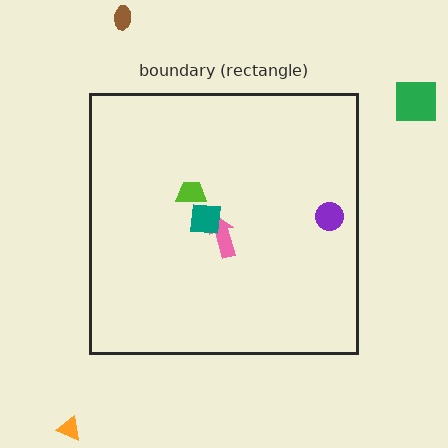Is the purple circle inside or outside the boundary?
Inside.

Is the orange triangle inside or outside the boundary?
Outside.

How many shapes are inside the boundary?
4 inside, 3 outside.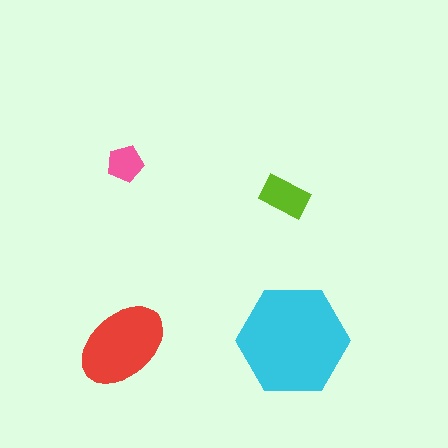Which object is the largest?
The cyan hexagon.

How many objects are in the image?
There are 4 objects in the image.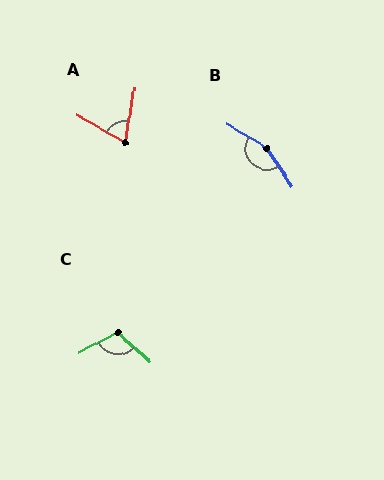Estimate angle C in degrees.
Approximately 111 degrees.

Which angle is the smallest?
A, at approximately 70 degrees.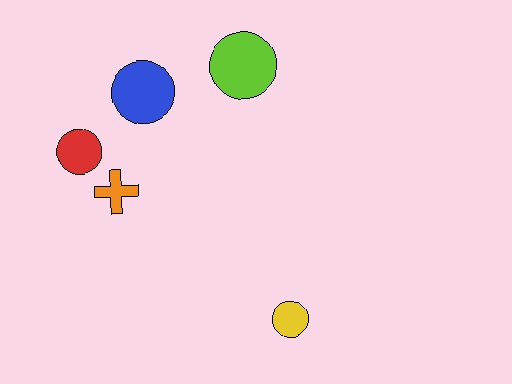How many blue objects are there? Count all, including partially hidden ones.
There is 1 blue object.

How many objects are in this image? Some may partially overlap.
There are 5 objects.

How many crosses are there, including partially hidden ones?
There is 1 cross.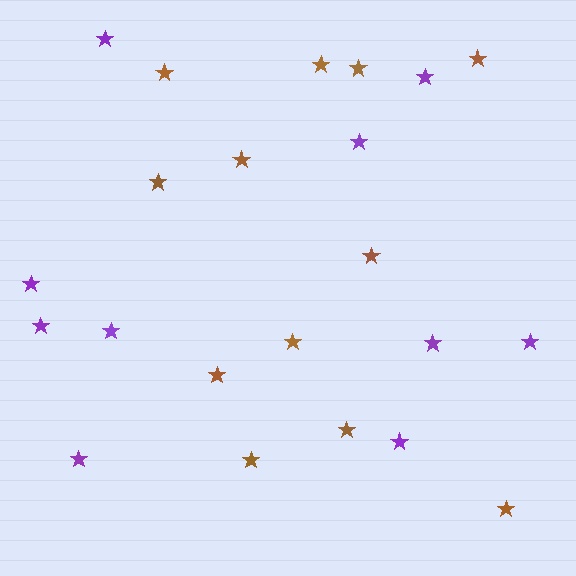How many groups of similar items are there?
There are 2 groups: one group of purple stars (10) and one group of brown stars (12).